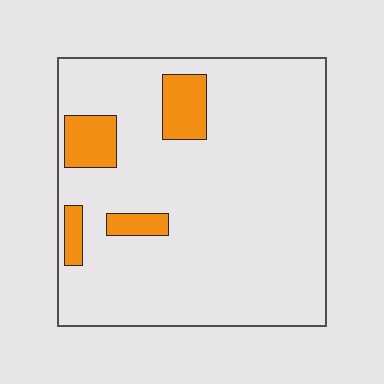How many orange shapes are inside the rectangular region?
4.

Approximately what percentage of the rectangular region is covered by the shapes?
Approximately 10%.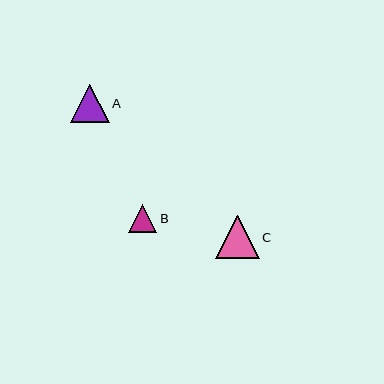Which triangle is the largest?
Triangle C is the largest with a size of approximately 43 pixels.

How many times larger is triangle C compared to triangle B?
Triangle C is approximately 1.6 times the size of triangle B.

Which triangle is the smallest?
Triangle B is the smallest with a size of approximately 28 pixels.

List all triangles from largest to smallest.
From largest to smallest: C, A, B.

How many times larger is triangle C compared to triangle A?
Triangle C is approximately 1.1 times the size of triangle A.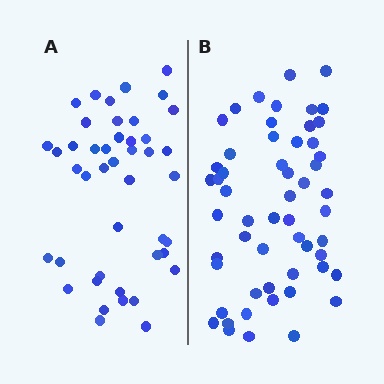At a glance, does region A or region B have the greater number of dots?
Region B (the right region) has more dots.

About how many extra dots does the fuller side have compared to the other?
Region B has roughly 12 or so more dots than region A.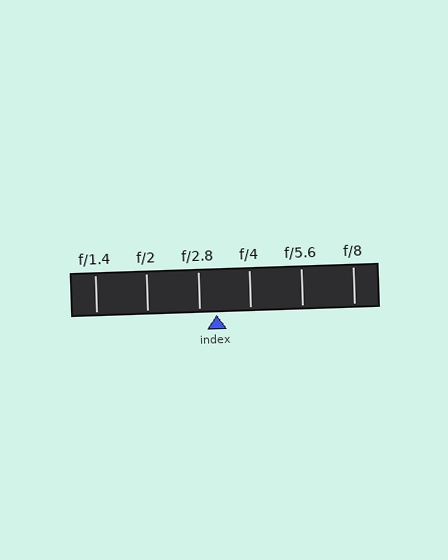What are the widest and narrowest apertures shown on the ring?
The widest aperture shown is f/1.4 and the narrowest is f/8.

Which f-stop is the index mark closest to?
The index mark is closest to f/2.8.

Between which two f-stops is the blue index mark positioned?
The index mark is between f/2.8 and f/4.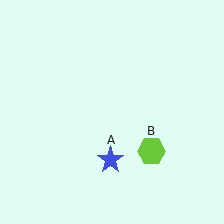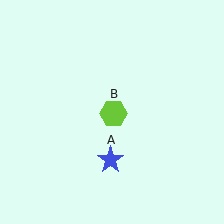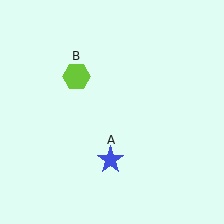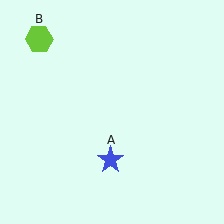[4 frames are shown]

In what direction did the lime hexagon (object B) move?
The lime hexagon (object B) moved up and to the left.